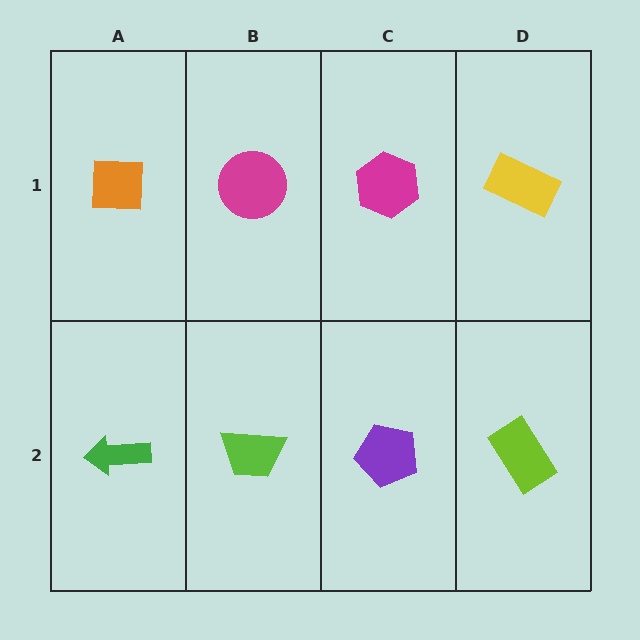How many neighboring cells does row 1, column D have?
2.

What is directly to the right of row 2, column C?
A lime rectangle.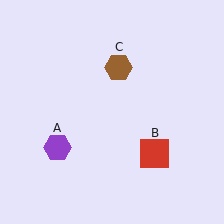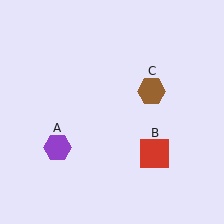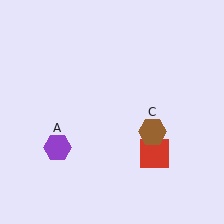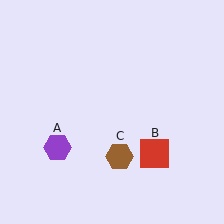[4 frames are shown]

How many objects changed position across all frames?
1 object changed position: brown hexagon (object C).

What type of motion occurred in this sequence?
The brown hexagon (object C) rotated clockwise around the center of the scene.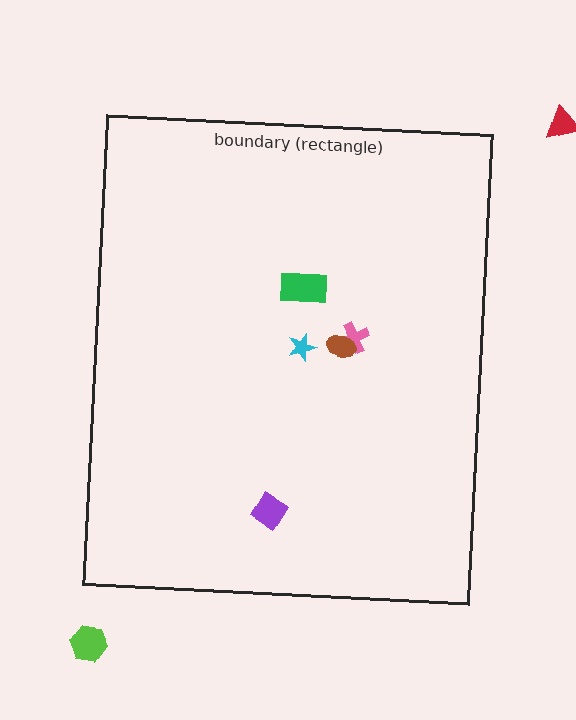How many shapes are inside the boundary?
5 inside, 2 outside.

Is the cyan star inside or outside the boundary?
Inside.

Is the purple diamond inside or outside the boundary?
Inside.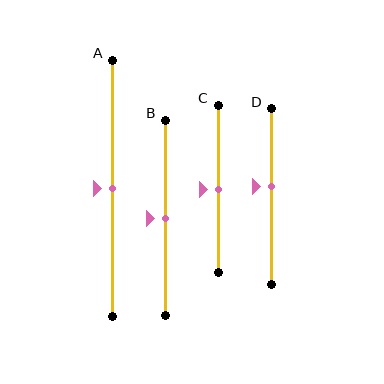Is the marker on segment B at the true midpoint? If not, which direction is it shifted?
Yes, the marker on segment B is at the true midpoint.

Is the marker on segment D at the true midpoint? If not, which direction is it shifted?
No, the marker on segment D is shifted upward by about 6% of the segment length.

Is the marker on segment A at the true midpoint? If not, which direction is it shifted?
Yes, the marker on segment A is at the true midpoint.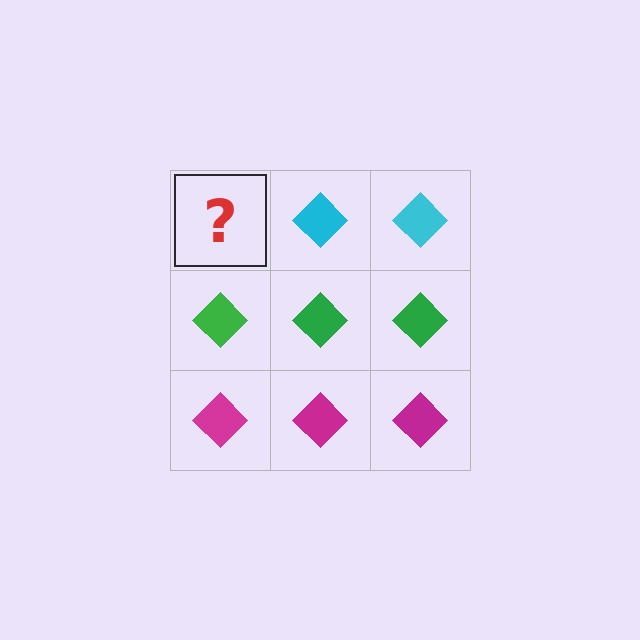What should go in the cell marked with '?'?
The missing cell should contain a cyan diamond.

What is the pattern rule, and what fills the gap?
The rule is that each row has a consistent color. The gap should be filled with a cyan diamond.